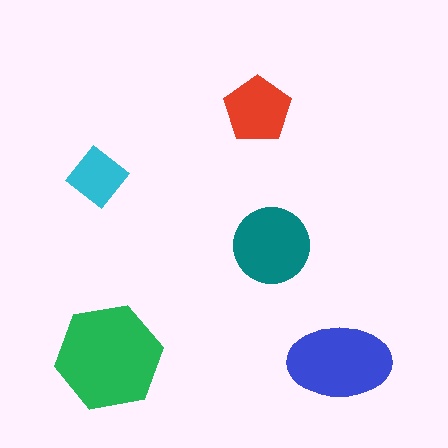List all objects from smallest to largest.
The cyan diamond, the red pentagon, the teal circle, the blue ellipse, the green hexagon.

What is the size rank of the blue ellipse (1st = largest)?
2nd.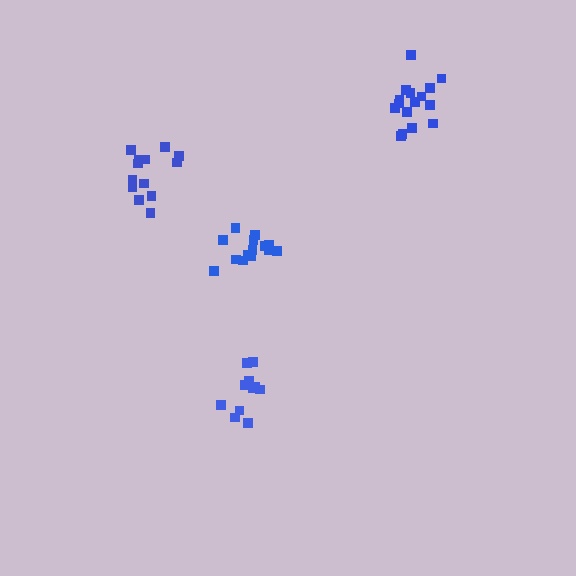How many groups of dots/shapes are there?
There are 4 groups.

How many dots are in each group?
Group 1: 12 dots, Group 2: 13 dots, Group 3: 16 dots, Group 4: 14 dots (55 total).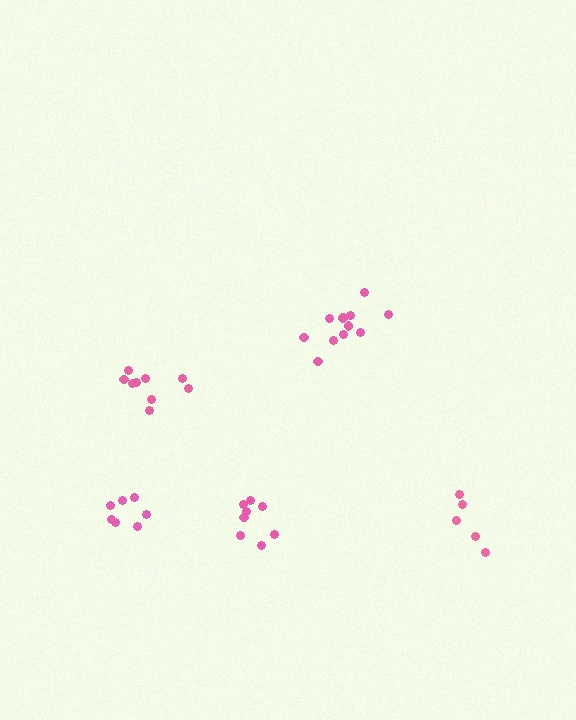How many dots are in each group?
Group 1: 9 dots, Group 2: 8 dots, Group 3: 11 dots, Group 4: 7 dots, Group 5: 5 dots (40 total).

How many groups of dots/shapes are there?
There are 5 groups.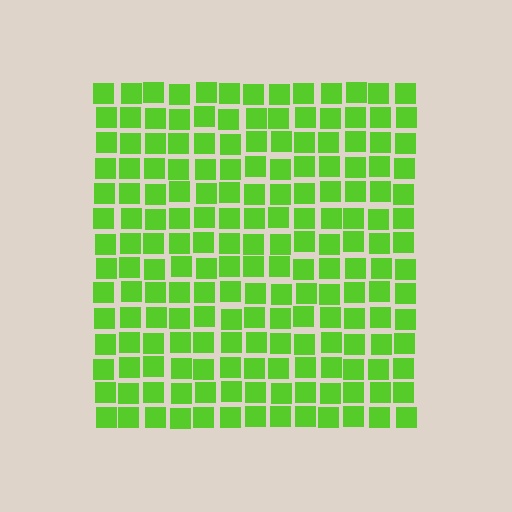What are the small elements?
The small elements are squares.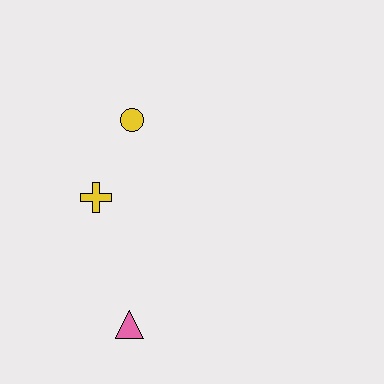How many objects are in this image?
There are 3 objects.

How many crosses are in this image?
There is 1 cross.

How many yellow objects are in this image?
There are 2 yellow objects.